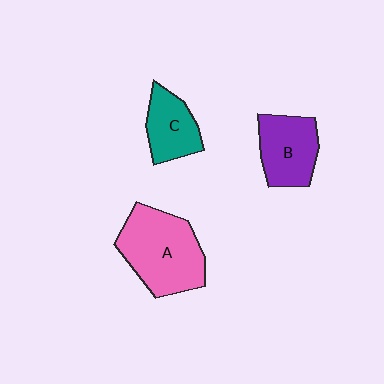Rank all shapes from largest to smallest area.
From largest to smallest: A (pink), B (purple), C (teal).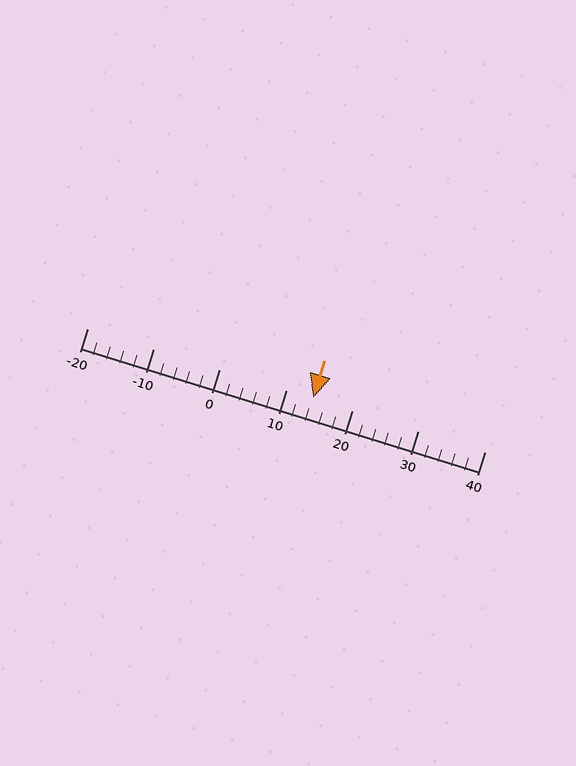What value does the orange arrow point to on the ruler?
The orange arrow points to approximately 14.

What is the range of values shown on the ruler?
The ruler shows values from -20 to 40.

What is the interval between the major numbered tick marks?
The major tick marks are spaced 10 units apart.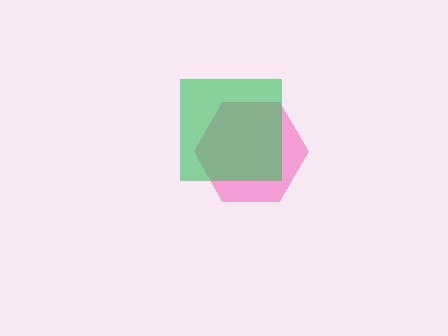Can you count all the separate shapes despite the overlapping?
Yes, there are 2 separate shapes.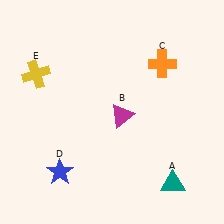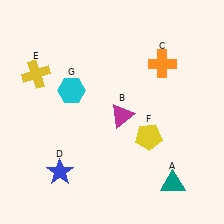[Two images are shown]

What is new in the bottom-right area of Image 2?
A yellow pentagon (F) was added in the bottom-right area of Image 2.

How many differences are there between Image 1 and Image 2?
There are 2 differences between the two images.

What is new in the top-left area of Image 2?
A cyan hexagon (G) was added in the top-left area of Image 2.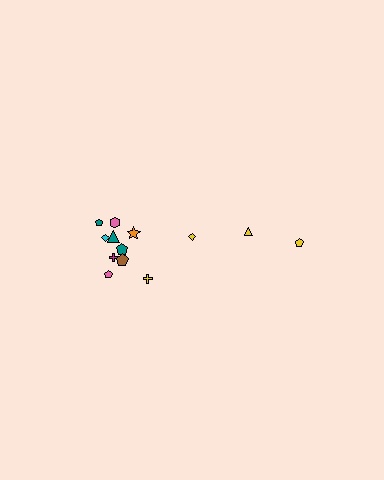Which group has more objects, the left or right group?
The left group.